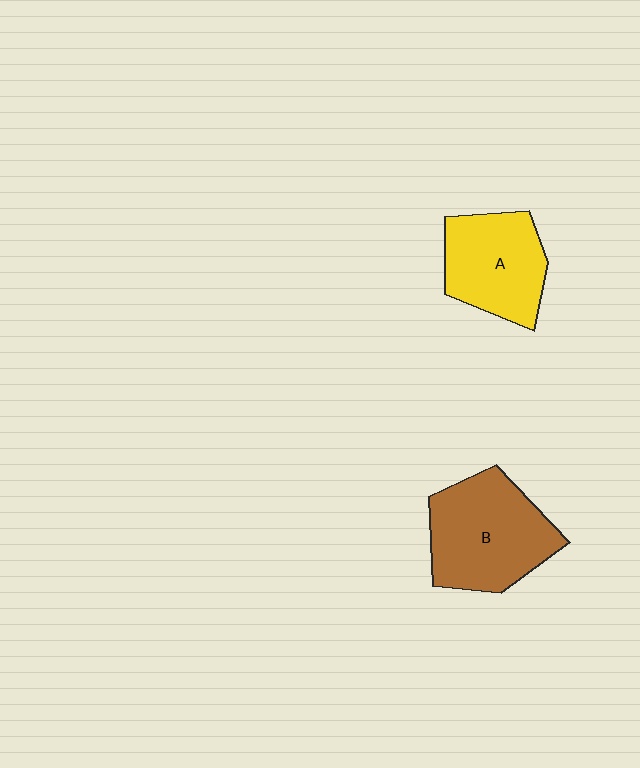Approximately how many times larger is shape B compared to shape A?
Approximately 1.3 times.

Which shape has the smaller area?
Shape A (yellow).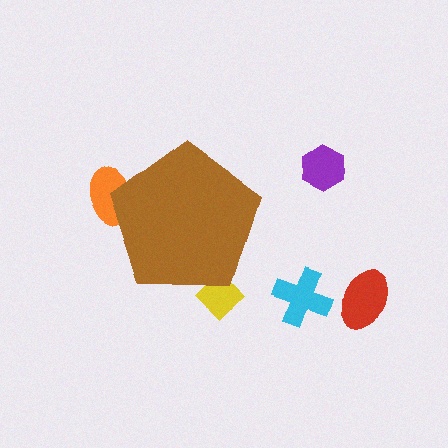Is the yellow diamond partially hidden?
Yes, the yellow diamond is partially hidden behind the brown pentagon.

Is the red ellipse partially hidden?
No, the red ellipse is fully visible.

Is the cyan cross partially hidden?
No, the cyan cross is fully visible.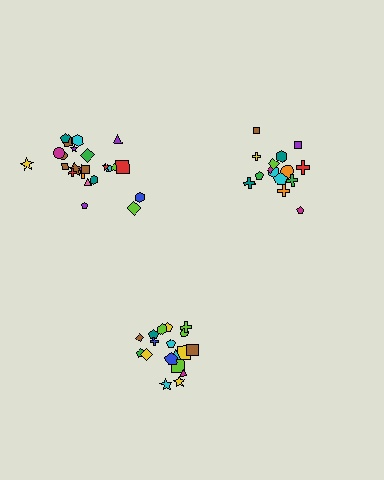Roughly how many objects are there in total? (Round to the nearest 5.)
Roughly 60 objects in total.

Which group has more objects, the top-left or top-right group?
The top-left group.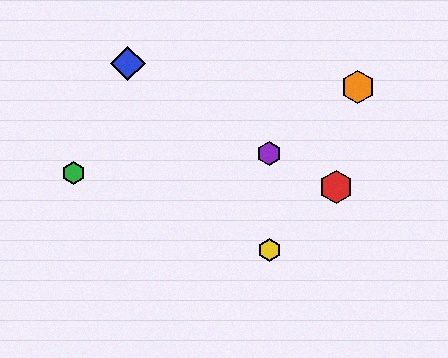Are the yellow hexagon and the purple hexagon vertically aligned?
Yes, both are at x≈269.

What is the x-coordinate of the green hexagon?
The green hexagon is at x≈74.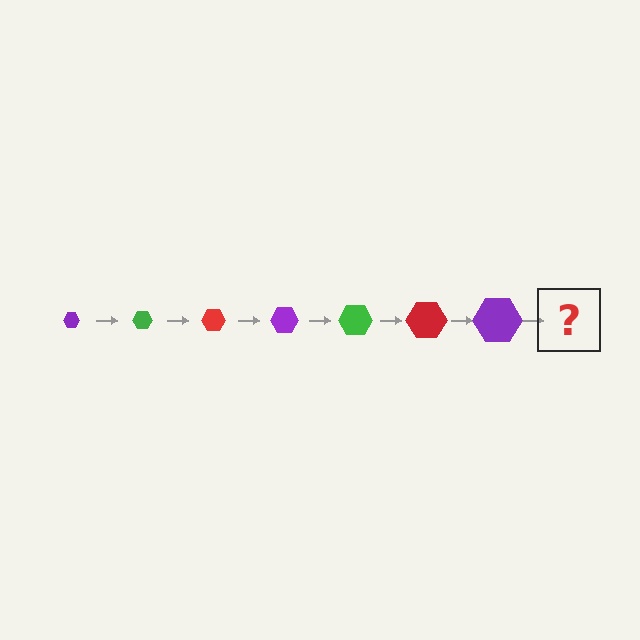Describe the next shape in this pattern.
It should be a green hexagon, larger than the previous one.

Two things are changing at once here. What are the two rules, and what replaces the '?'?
The two rules are that the hexagon grows larger each step and the color cycles through purple, green, and red. The '?' should be a green hexagon, larger than the previous one.